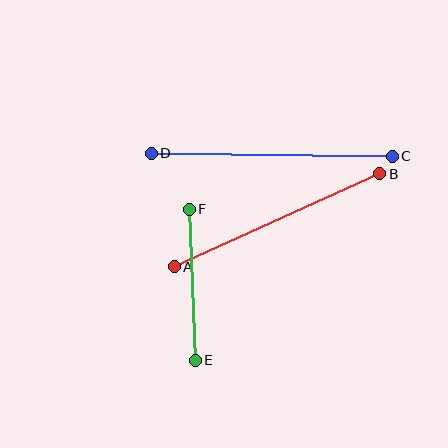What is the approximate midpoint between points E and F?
The midpoint is at approximately (192, 285) pixels.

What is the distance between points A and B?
The distance is approximately 225 pixels.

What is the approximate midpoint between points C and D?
The midpoint is at approximately (272, 155) pixels.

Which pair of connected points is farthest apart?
Points C and D are farthest apart.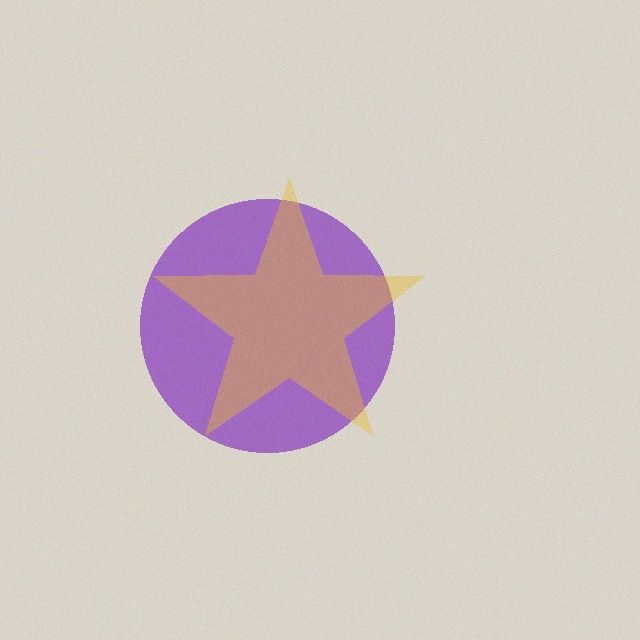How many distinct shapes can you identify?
There are 2 distinct shapes: a purple circle, a yellow star.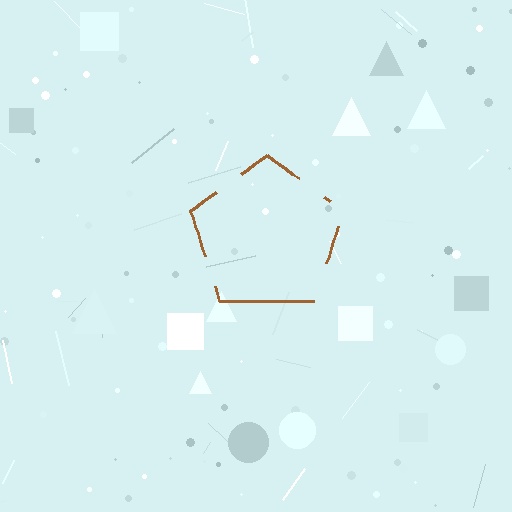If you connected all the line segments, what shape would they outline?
They would outline a pentagon.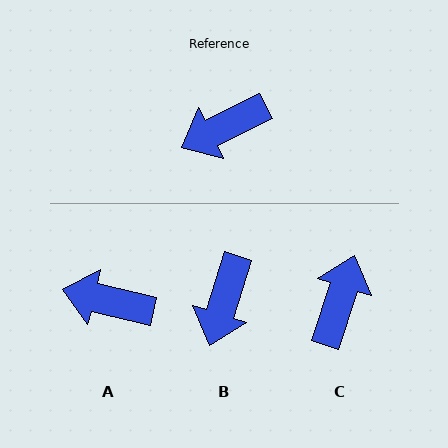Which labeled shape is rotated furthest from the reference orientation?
C, about 135 degrees away.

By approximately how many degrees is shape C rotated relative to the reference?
Approximately 135 degrees clockwise.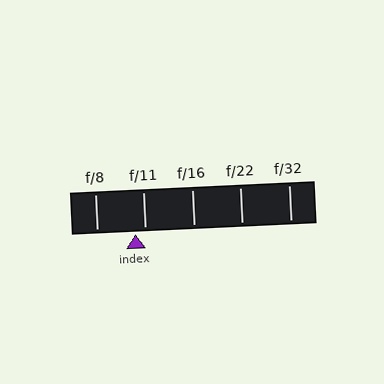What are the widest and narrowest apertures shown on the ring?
The widest aperture shown is f/8 and the narrowest is f/32.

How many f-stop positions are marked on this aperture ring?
There are 5 f-stop positions marked.